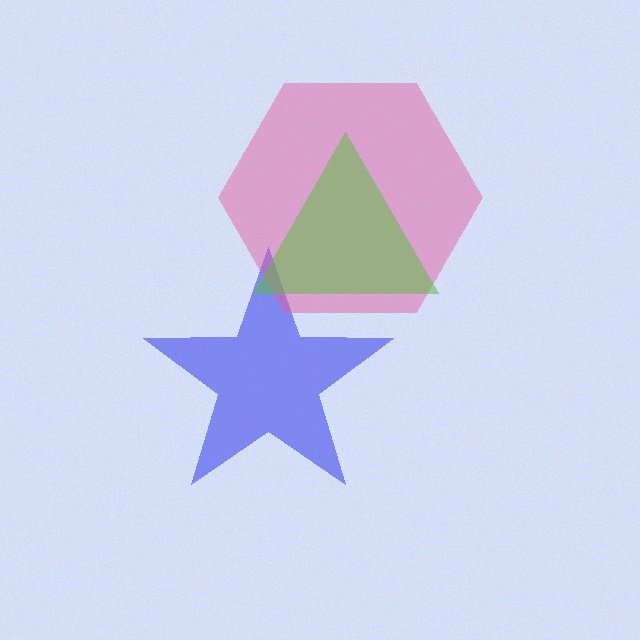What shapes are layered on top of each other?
The layered shapes are: a blue star, a pink hexagon, a lime triangle.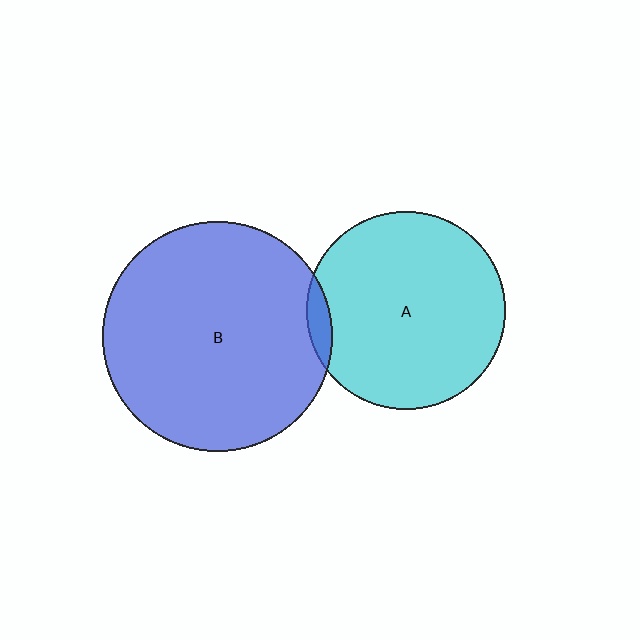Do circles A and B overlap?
Yes.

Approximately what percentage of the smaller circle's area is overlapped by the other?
Approximately 5%.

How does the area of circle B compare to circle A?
Approximately 1.3 times.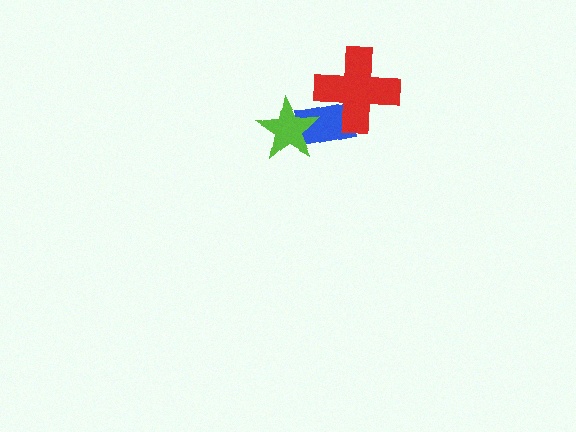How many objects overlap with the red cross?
1 object overlaps with the red cross.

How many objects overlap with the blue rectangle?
2 objects overlap with the blue rectangle.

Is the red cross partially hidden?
No, no other shape covers it.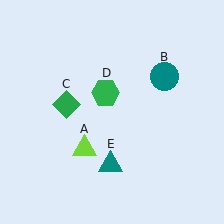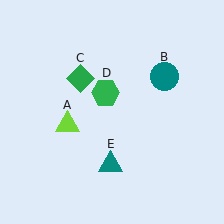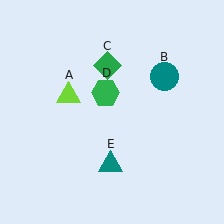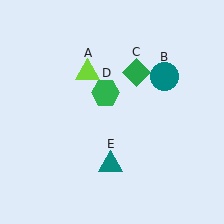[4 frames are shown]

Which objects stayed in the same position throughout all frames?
Teal circle (object B) and green hexagon (object D) and teal triangle (object E) remained stationary.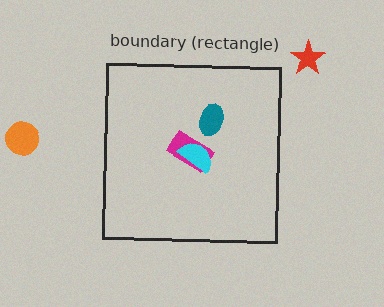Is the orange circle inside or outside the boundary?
Outside.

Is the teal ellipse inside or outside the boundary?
Inside.